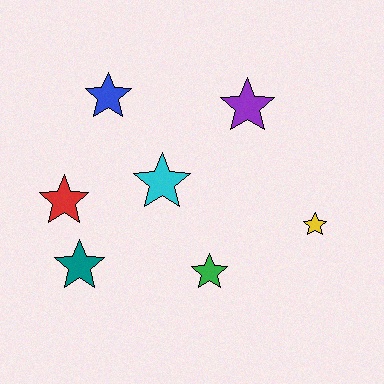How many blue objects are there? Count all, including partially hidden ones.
There is 1 blue object.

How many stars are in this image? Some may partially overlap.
There are 7 stars.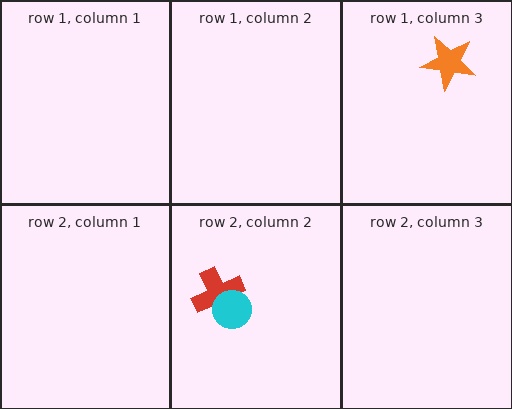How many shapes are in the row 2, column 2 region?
2.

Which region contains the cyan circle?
The row 2, column 2 region.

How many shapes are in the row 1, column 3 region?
1.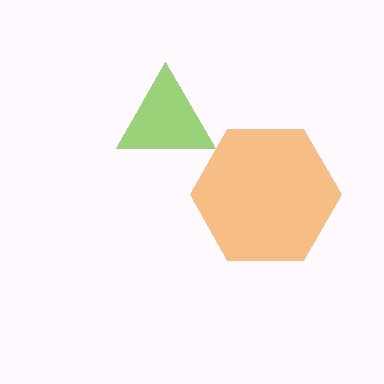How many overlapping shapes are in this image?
There are 2 overlapping shapes in the image.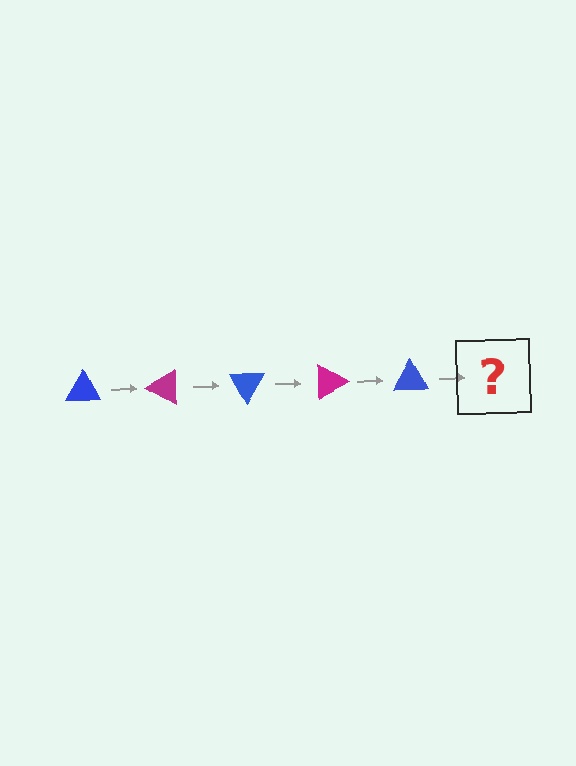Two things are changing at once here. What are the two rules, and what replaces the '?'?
The two rules are that it rotates 30 degrees each step and the color cycles through blue and magenta. The '?' should be a magenta triangle, rotated 150 degrees from the start.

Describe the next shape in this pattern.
It should be a magenta triangle, rotated 150 degrees from the start.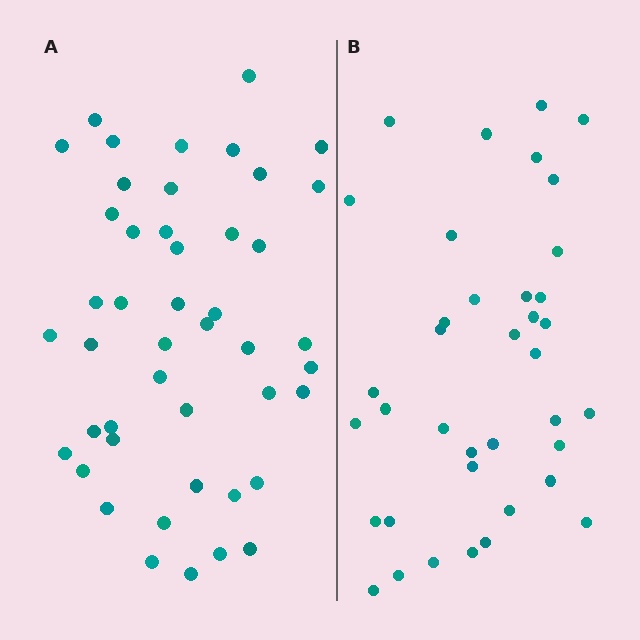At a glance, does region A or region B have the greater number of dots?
Region A (the left region) has more dots.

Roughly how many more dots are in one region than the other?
Region A has roughly 8 or so more dots than region B.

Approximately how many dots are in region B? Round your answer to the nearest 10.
About 40 dots. (The exact count is 38, which rounds to 40.)